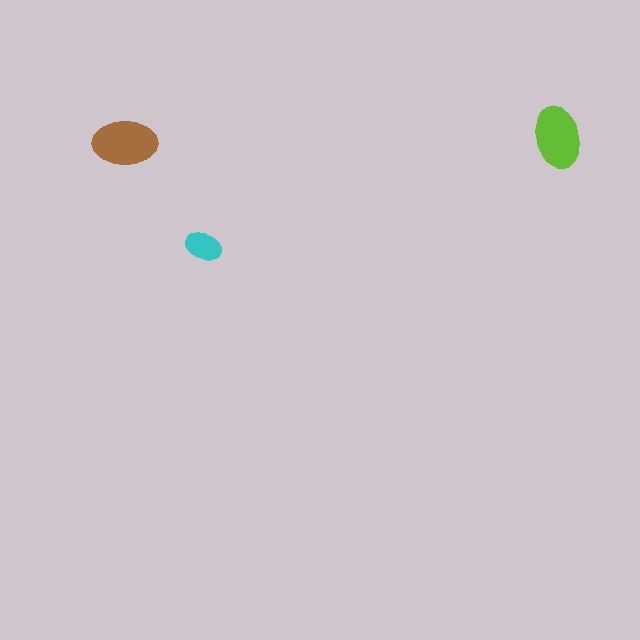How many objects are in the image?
There are 3 objects in the image.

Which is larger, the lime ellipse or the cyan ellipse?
The lime one.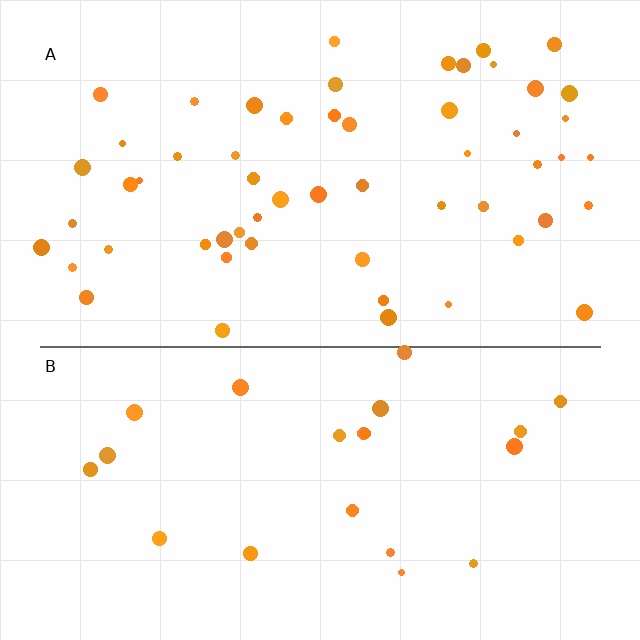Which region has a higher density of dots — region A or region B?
A (the top).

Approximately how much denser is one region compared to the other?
Approximately 2.5× — region A over region B.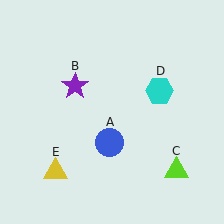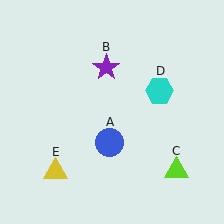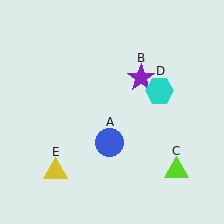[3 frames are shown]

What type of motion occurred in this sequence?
The purple star (object B) rotated clockwise around the center of the scene.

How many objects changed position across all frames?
1 object changed position: purple star (object B).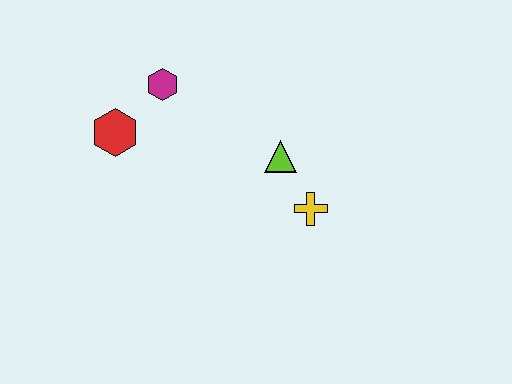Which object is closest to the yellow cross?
The lime triangle is closest to the yellow cross.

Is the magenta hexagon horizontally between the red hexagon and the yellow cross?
Yes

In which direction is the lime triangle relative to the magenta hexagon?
The lime triangle is to the right of the magenta hexagon.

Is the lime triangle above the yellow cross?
Yes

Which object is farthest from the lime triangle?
The red hexagon is farthest from the lime triangle.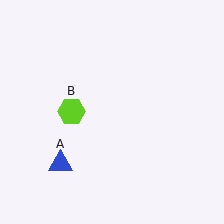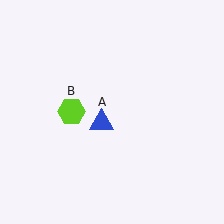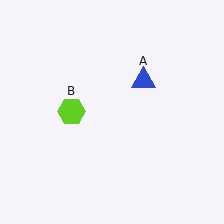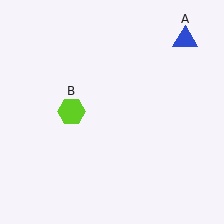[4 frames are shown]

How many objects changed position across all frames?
1 object changed position: blue triangle (object A).